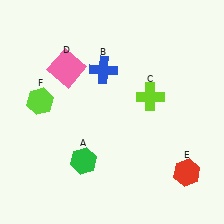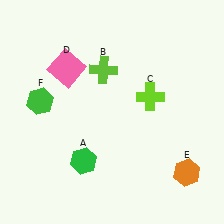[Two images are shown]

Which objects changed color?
B changed from blue to lime. E changed from red to orange. F changed from lime to green.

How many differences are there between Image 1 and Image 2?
There are 3 differences between the two images.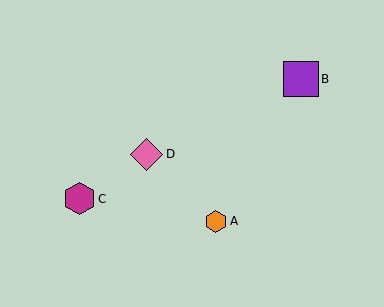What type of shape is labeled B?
Shape B is a purple square.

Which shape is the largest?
The purple square (labeled B) is the largest.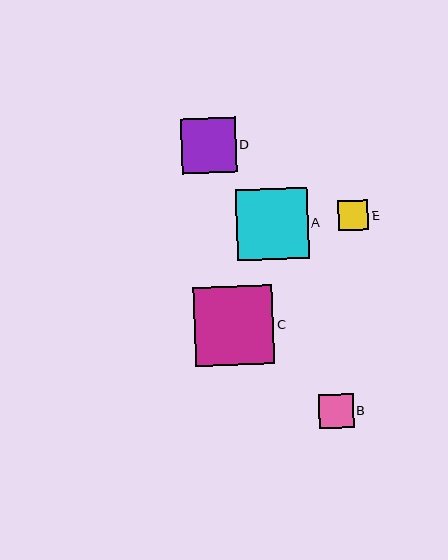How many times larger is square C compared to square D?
Square C is approximately 1.4 times the size of square D.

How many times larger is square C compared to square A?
Square C is approximately 1.1 times the size of square A.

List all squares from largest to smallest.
From largest to smallest: C, A, D, B, E.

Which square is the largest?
Square C is the largest with a size of approximately 79 pixels.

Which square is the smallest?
Square E is the smallest with a size of approximately 30 pixels.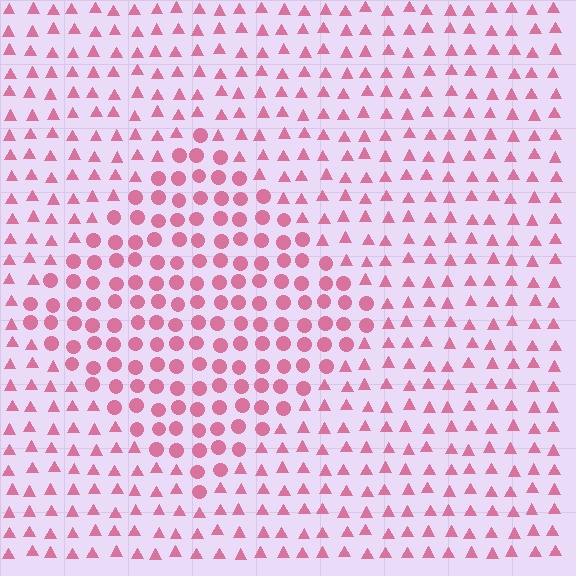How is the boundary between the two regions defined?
The boundary is defined by a change in element shape: circles inside vs. triangles outside. All elements share the same color and spacing.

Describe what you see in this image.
The image is filled with small pink elements arranged in a uniform grid. A diamond-shaped region contains circles, while the surrounding area contains triangles. The boundary is defined purely by the change in element shape.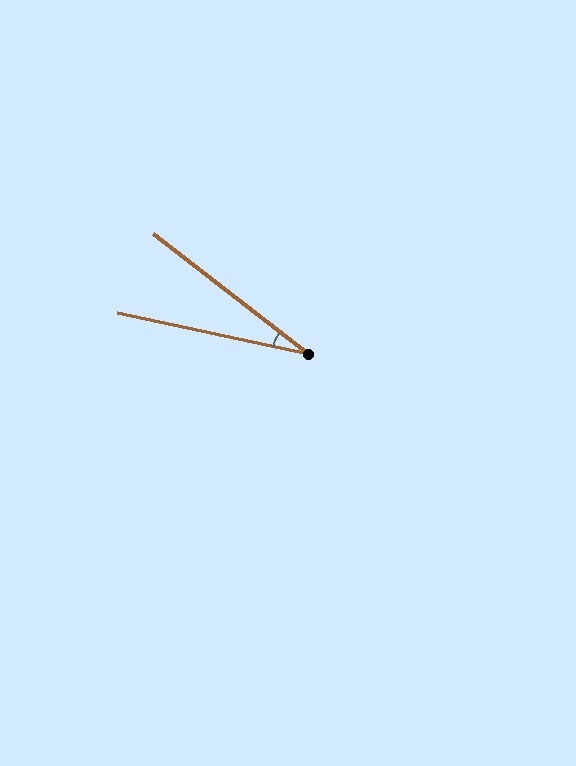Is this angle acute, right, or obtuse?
It is acute.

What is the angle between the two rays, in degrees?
Approximately 26 degrees.